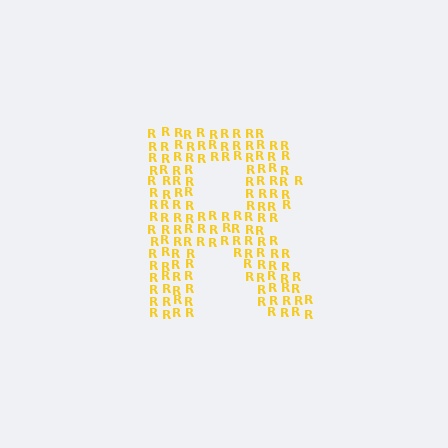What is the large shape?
The large shape is the letter R.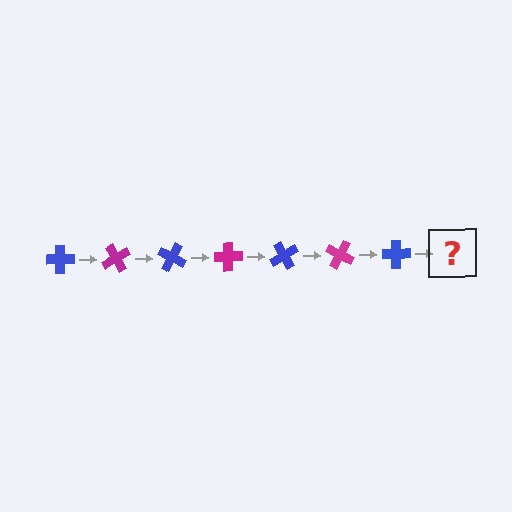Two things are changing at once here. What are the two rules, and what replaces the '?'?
The two rules are that it rotates 60 degrees each step and the color cycles through blue and magenta. The '?' should be a magenta cross, rotated 420 degrees from the start.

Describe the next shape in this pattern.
It should be a magenta cross, rotated 420 degrees from the start.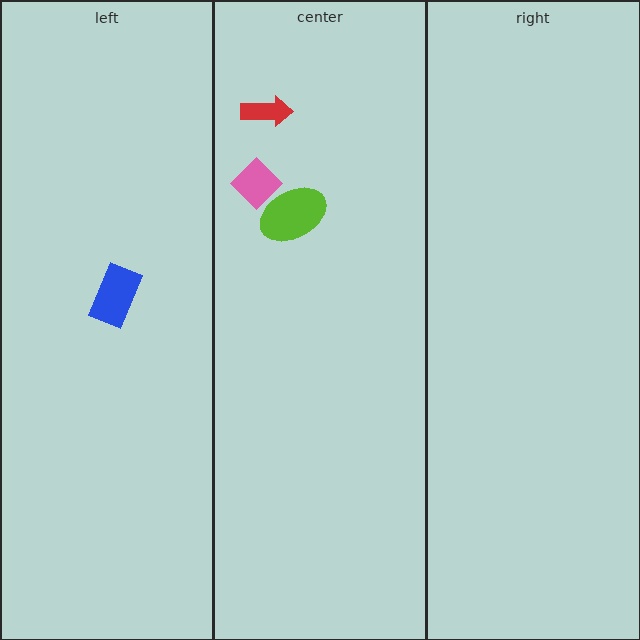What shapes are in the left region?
The blue rectangle.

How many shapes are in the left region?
1.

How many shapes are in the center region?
3.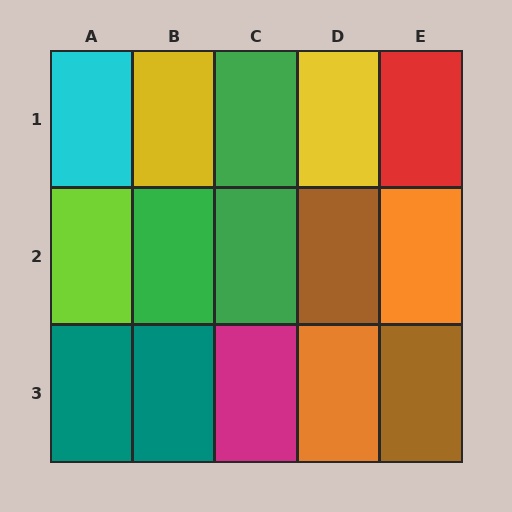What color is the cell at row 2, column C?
Green.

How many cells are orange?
2 cells are orange.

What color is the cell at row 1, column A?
Cyan.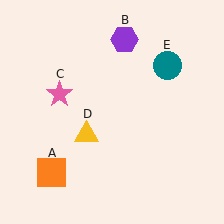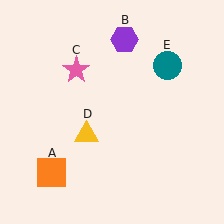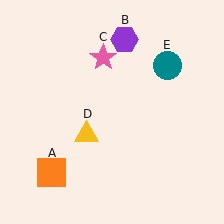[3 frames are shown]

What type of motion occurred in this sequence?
The pink star (object C) rotated clockwise around the center of the scene.